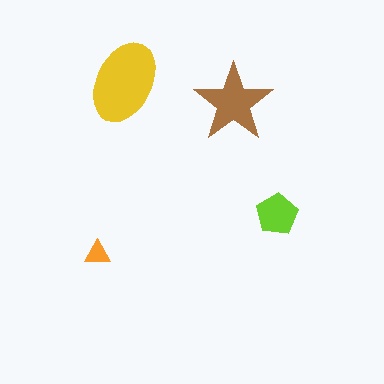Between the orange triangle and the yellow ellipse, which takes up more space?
The yellow ellipse.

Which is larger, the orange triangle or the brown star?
The brown star.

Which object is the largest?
The yellow ellipse.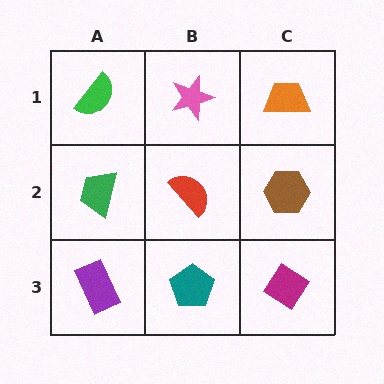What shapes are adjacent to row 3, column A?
A green trapezoid (row 2, column A), a teal pentagon (row 3, column B).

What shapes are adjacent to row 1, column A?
A green trapezoid (row 2, column A), a pink star (row 1, column B).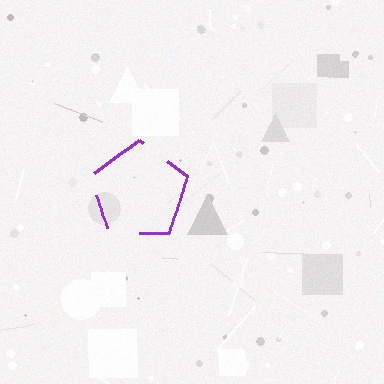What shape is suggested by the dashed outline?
The dashed outline suggests a pentagon.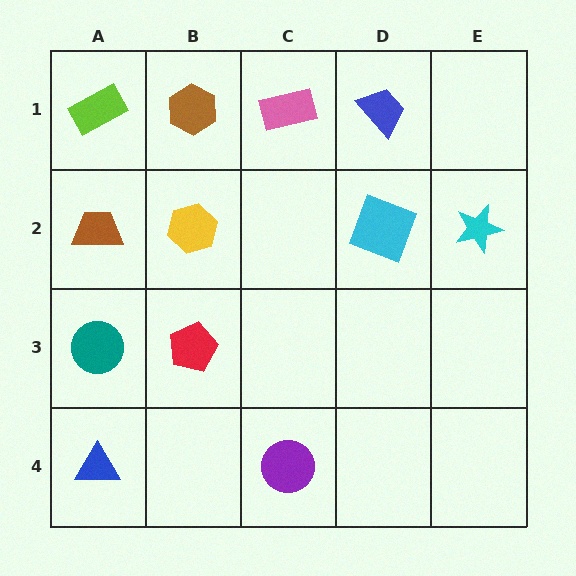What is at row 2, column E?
A cyan star.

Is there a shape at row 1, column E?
No, that cell is empty.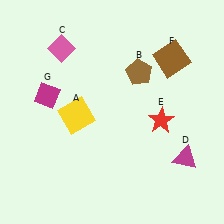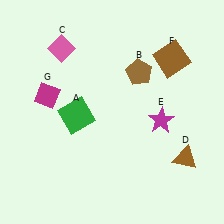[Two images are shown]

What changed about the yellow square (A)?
In Image 1, A is yellow. In Image 2, it changed to green.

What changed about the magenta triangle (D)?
In Image 1, D is magenta. In Image 2, it changed to brown.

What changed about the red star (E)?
In Image 1, E is red. In Image 2, it changed to magenta.